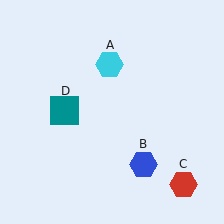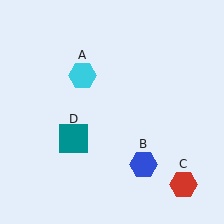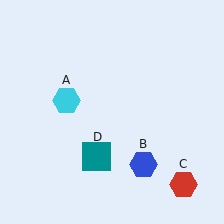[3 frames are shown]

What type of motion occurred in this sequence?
The cyan hexagon (object A), teal square (object D) rotated counterclockwise around the center of the scene.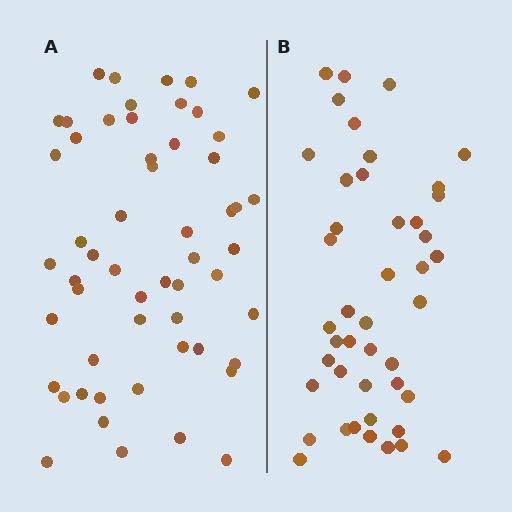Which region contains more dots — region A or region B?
Region A (the left region) has more dots.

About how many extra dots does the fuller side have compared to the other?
Region A has roughly 12 or so more dots than region B.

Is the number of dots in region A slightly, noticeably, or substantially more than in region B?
Region A has noticeably more, but not dramatically so. The ratio is roughly 1.2 to 1.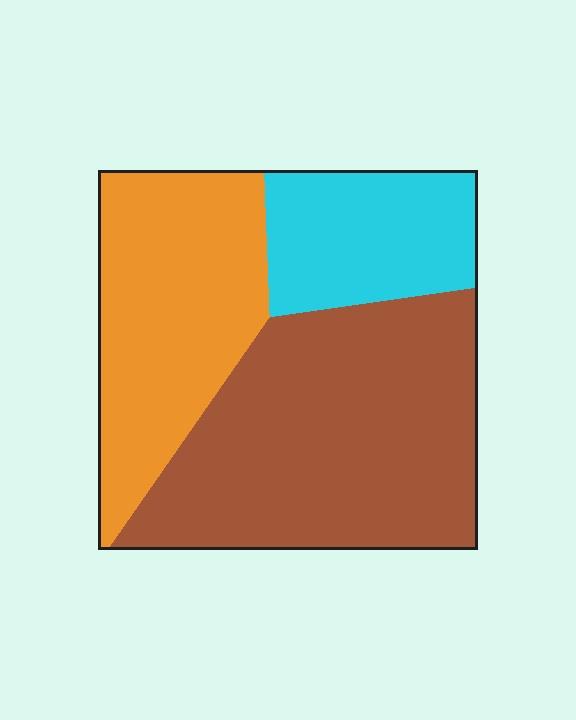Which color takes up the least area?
Cyan, at roughly 20%.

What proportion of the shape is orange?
Orange takes up about one third (1/3) of the shape.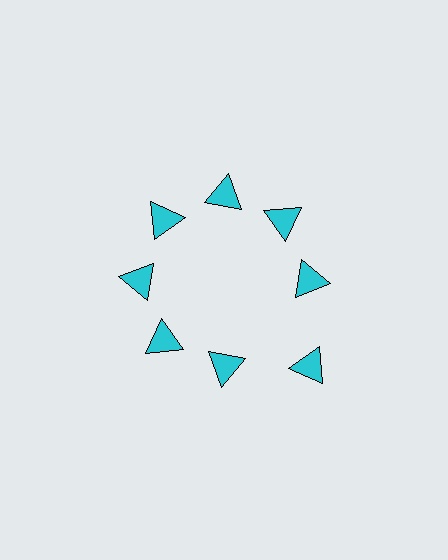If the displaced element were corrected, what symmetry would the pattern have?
It would have 8-fold rotational symmetry — the pattern would map onto itself every 45 degrees.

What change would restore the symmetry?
The symmetry would be restored by moving it inward, back onto the ring so that all 8 triangles sit at equal angles and equal distance from the center.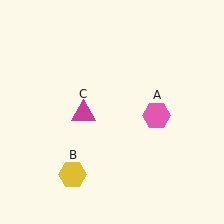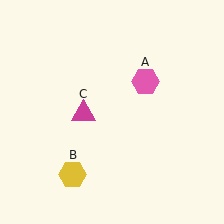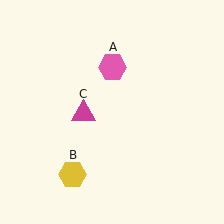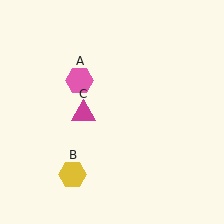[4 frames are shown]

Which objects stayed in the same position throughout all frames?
Yellow hexagon (object B) and magenta triangle (object C) remained stationary.